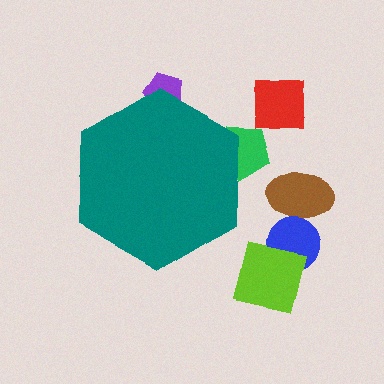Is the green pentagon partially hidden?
Yes, the green pentagon is partially hidden behind the teal hexagon.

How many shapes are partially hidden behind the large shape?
2 shapes are partially hidden.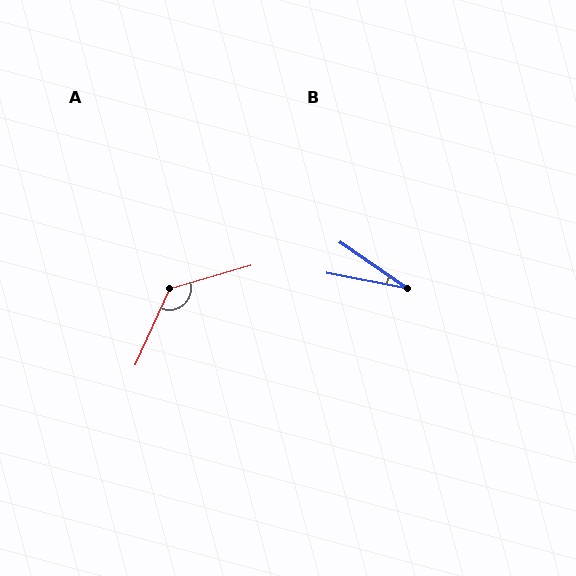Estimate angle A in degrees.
Approximately 130 degrees.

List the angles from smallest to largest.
B (23°), A (130°).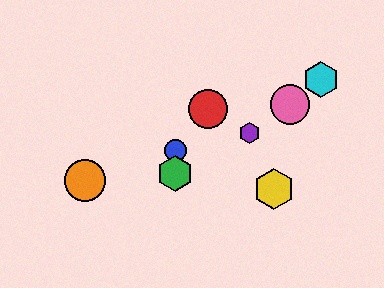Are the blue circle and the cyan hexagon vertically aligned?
No, the blue circle is at x≈175 and the cyan hexagon is at x≈321.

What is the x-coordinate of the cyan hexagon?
The cyan hexagon is at x≈321.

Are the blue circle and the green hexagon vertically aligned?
Yes, both are at x≈175.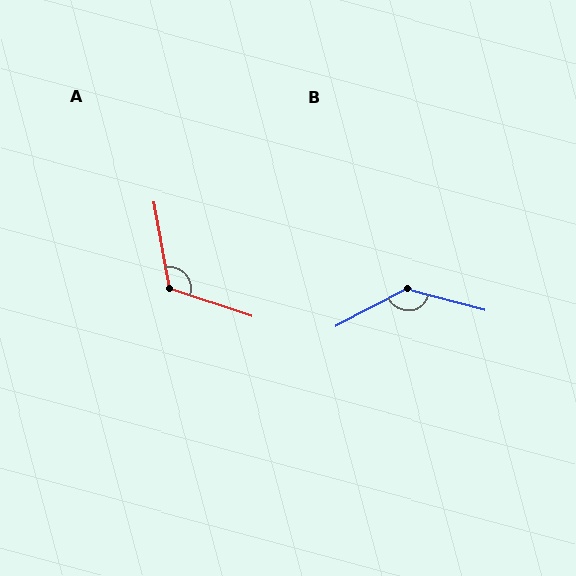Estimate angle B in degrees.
Approximately 137 degrees.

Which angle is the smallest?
A, at approximately 119 degrees.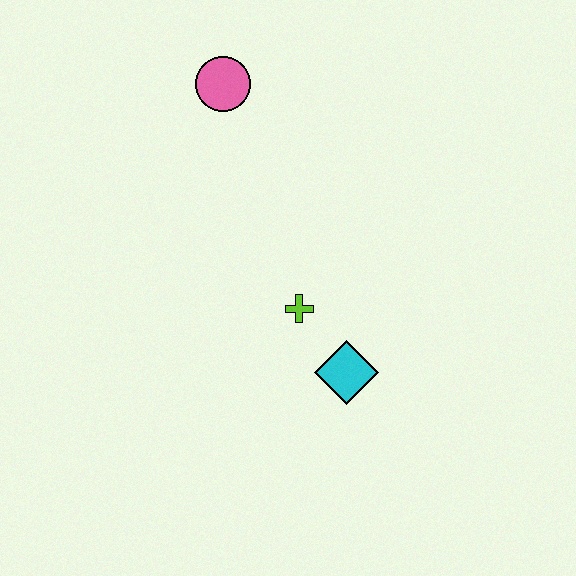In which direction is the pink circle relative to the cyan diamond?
The pink circle is above the cyan diamond.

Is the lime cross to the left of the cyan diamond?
Yes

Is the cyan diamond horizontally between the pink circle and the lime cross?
No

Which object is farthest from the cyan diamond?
The pink circle is farthest from the cyan diamond.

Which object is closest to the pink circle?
The lime cross is closest to the pink circle.